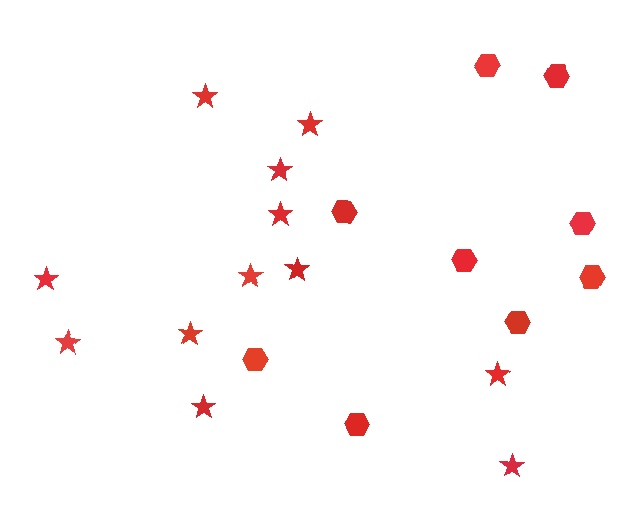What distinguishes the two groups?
There are 2 groups: one group of hexagons (9) and one group of stars (12).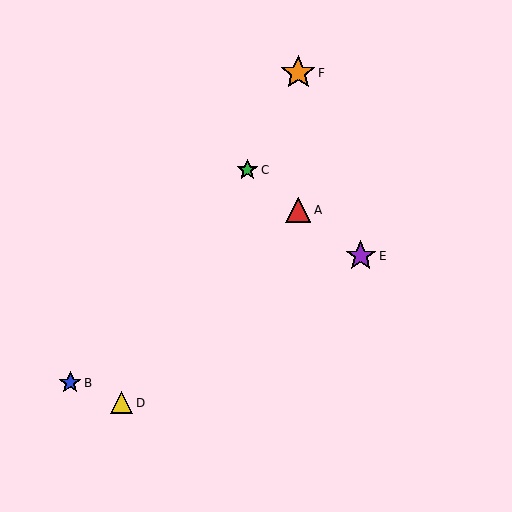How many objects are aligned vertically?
2 objects (A, F) are aligned vertically.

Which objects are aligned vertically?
Objects A, F are aligned vertically.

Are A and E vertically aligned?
No, A is at x≈298 and E is at x≈361.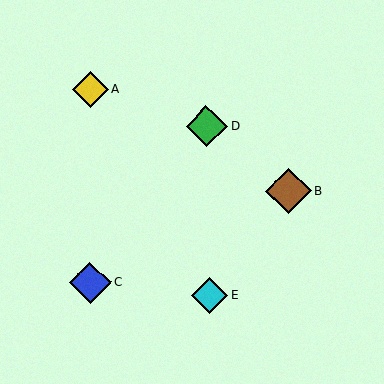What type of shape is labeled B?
Shape B is a brown diamond.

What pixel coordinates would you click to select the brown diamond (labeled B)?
Click at (288, 191) to select the brown diamond B.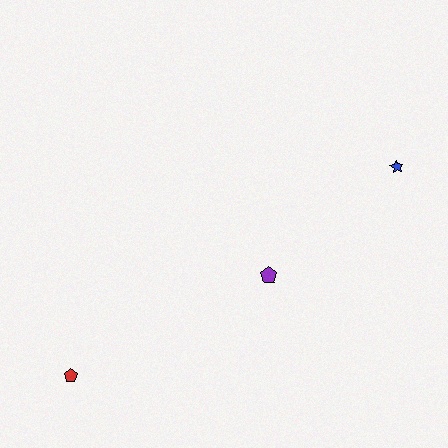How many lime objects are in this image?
There are no lime objects.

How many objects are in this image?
There are 3 objects.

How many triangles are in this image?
There are no triangles.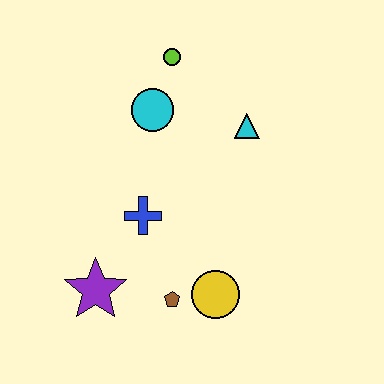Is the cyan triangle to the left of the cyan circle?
No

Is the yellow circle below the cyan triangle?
Yes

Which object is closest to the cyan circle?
The lime circle is closest to the cyan circle.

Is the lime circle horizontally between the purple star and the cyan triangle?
Yes